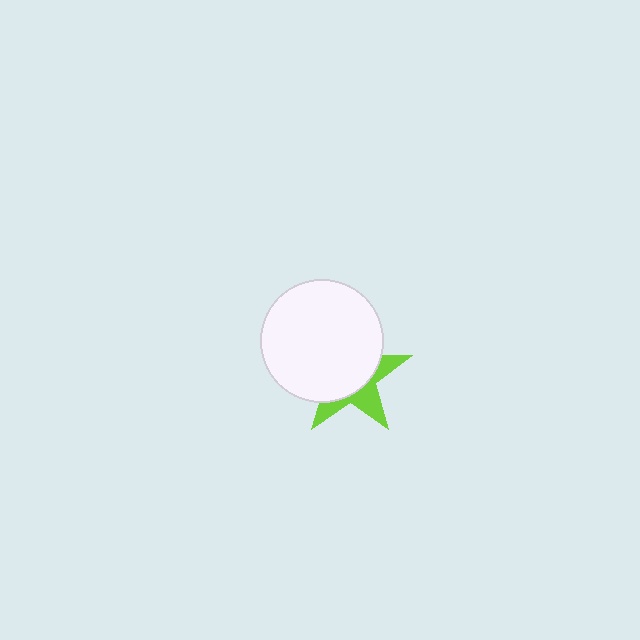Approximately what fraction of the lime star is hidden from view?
Roughly 64% of the lime star is hidden behind the white circle.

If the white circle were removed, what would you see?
You would see the complete lime star.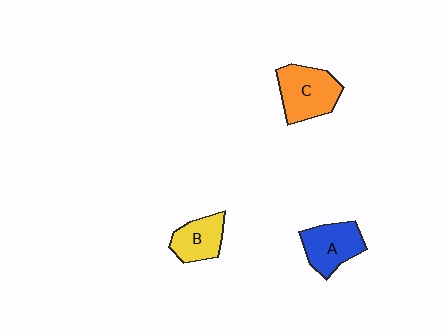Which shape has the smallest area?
Shape B (yellow).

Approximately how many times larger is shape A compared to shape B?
Approximately 1.2 times.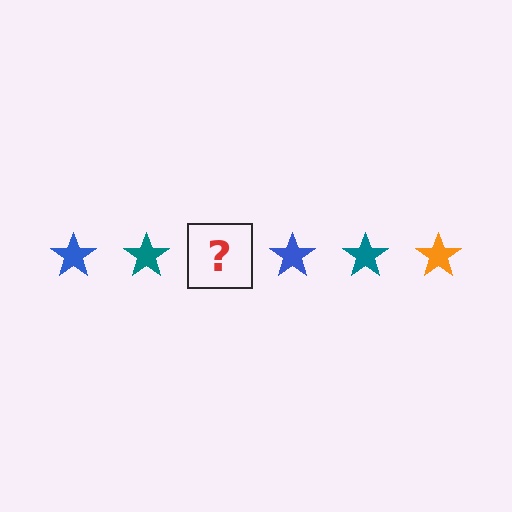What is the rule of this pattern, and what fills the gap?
The rule is that the pattern cycles through blue, teal, orange stars. The gap should be filled with an orange star.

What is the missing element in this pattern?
The missing element is an orange star.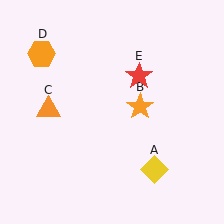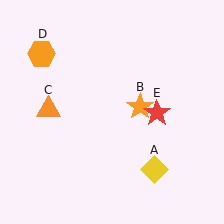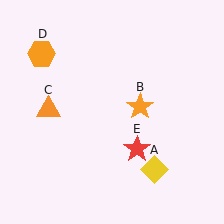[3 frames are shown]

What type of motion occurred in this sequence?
The red star (object E) rotated clockwise around the center of the scene.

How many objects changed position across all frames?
1 object changed position: red star (object E).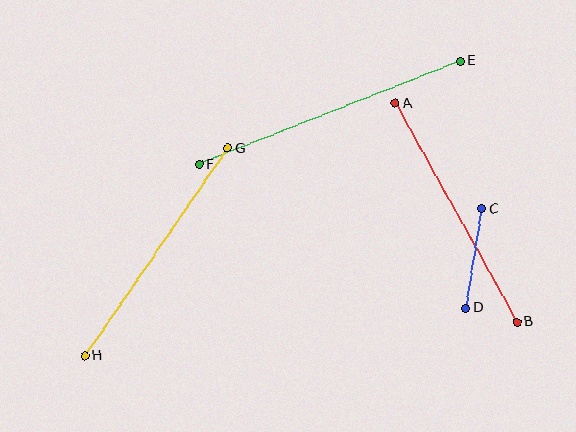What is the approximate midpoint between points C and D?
The midpoint is at approximately (474, 258) pixels.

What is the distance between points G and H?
The distance is approximately 252 pixels.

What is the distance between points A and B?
The distance is approximately 250 pixels.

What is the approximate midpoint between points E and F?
The midpoint is at approximately (330, 113) pixels.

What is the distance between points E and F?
The distance is approximately 281 pixels.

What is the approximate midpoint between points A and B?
The midpoint is at approximately (456, 213) pixels.